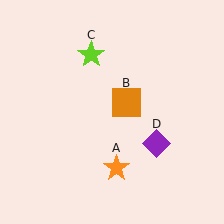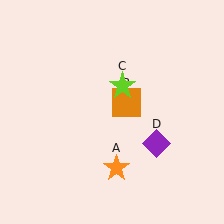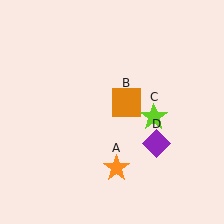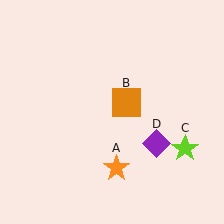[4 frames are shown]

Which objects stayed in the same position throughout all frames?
Orange star (object A) and orange square (object B) and purple diamond (object D) remained stationary.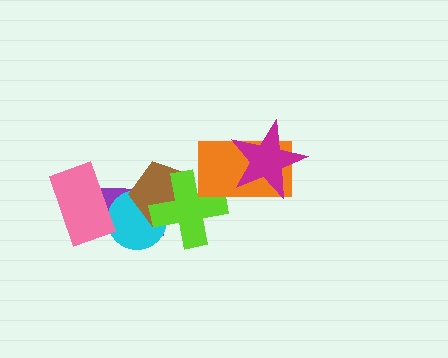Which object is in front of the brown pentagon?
The lime cross is in front of the brown pentagon.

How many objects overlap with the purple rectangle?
4 objects overlap with the purple rectangle.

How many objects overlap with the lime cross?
4 objects overlap with the lime cross.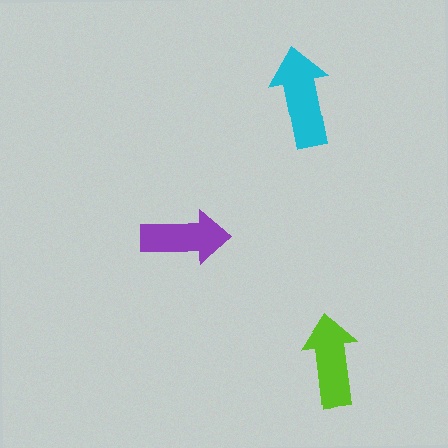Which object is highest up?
The cyan arrow is topmost.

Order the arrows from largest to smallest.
the cyan one, the lime one, the purple one.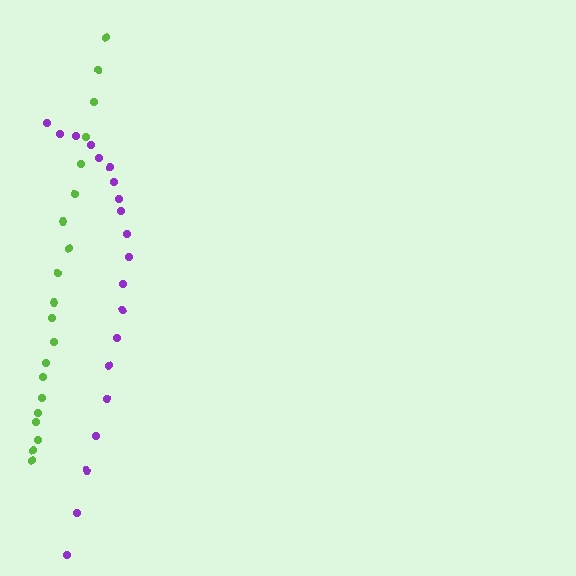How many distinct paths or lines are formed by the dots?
There are 2 distinct paths.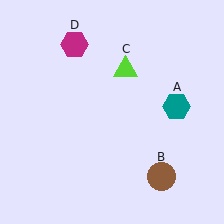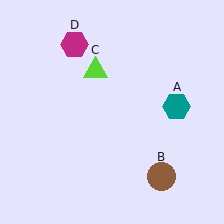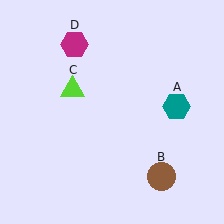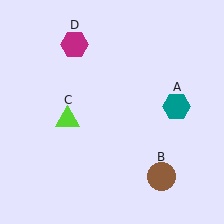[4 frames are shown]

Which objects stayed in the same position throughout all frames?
Teal hexagon (object A) and brown circle (object B) and magenta hexagon (object D) remained stationary.